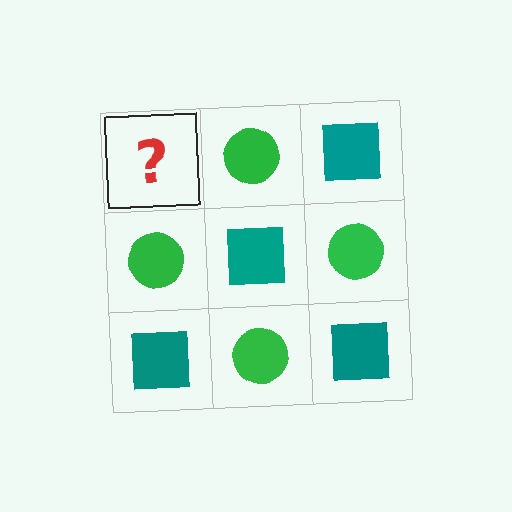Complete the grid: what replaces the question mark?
The question mark should be replaced with a teal square.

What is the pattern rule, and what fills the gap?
The rule is that it alternates teal square and green circle in a checkerboard pattern. The gap should be filled with a teal square.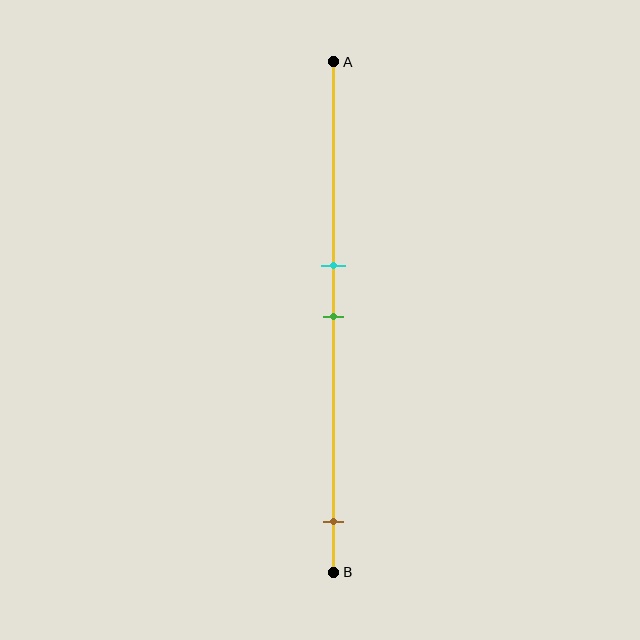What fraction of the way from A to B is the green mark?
The green mark is approximately 50% (0.5) of the way from A to B.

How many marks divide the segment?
There are 3 marks dividing the segment.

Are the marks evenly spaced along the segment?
No, the marks are not evenly spaced.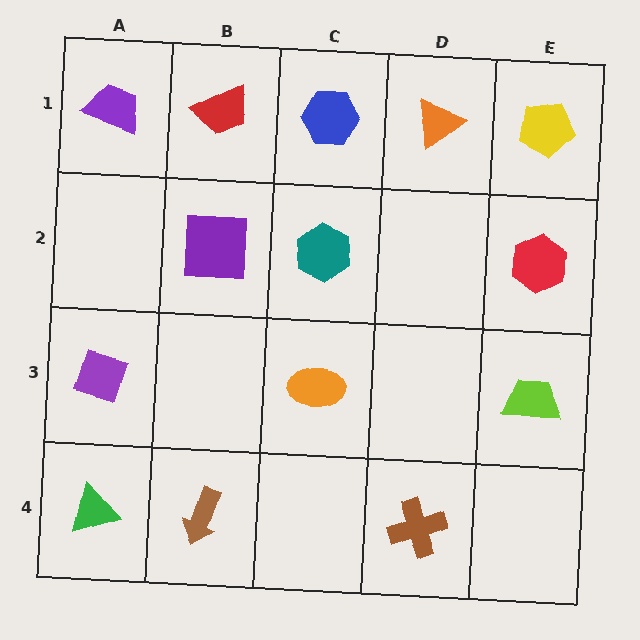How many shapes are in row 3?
3 shapes.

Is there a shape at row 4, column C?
No, that cell is empty.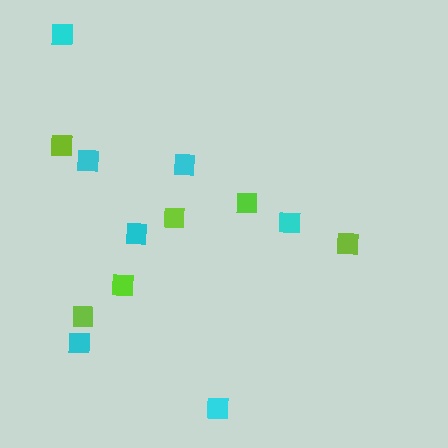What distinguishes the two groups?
There are 2 groups: one group of lime squares (6) and one group of cyan squares (7).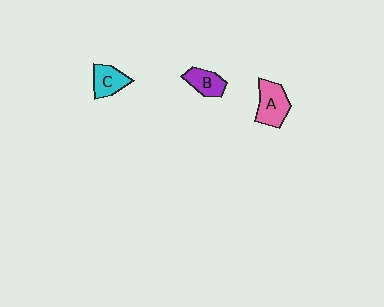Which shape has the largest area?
Shape A (pink).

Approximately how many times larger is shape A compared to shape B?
Approximately 1.4 times.